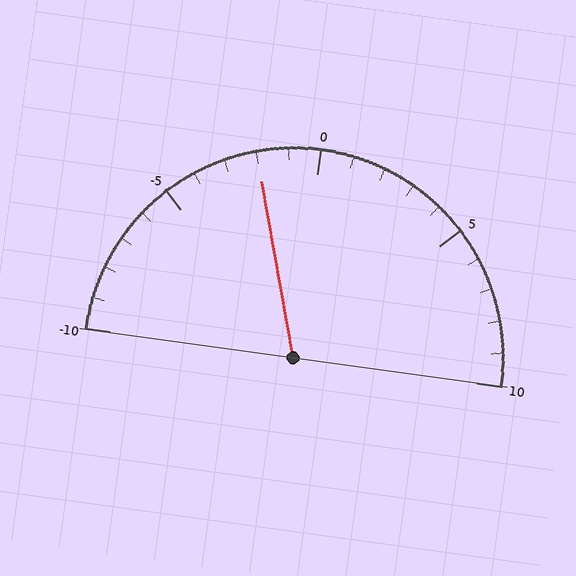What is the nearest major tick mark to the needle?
The nearest major tick mark is 0.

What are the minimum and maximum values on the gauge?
The gauge ranges from -10 to 10.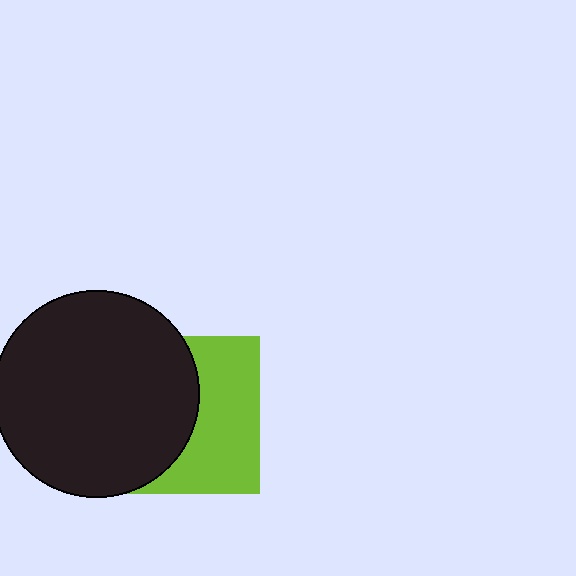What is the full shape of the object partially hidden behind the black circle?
The partially hidden object is a lime square.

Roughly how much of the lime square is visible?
About half of it is visible (roughly 47%).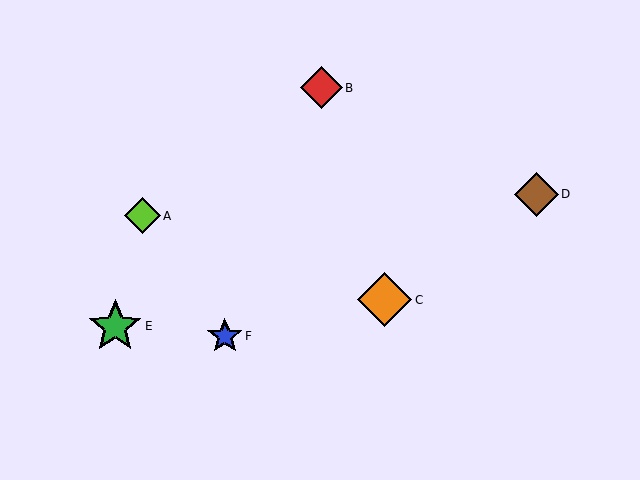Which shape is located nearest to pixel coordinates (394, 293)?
The orange diamond (labeled C) at (385, 300) is nearest to that location.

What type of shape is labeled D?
Shape D is a brown diamond.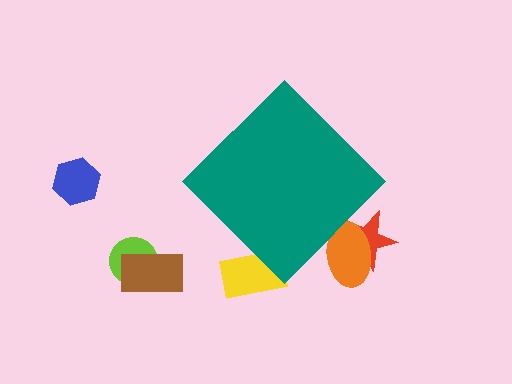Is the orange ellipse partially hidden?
Yes, the orange ellipse is partially hidden behind the teal diamond.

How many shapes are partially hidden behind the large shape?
3 shapes are partially hidden.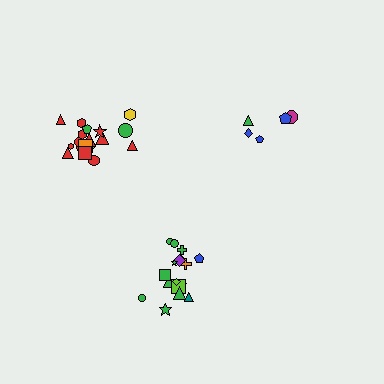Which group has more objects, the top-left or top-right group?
The top-left group.